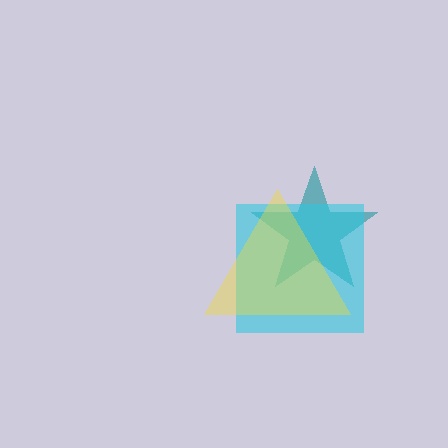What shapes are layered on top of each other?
The layered shapes are: a teal star, a cyan square, a yellow triangle.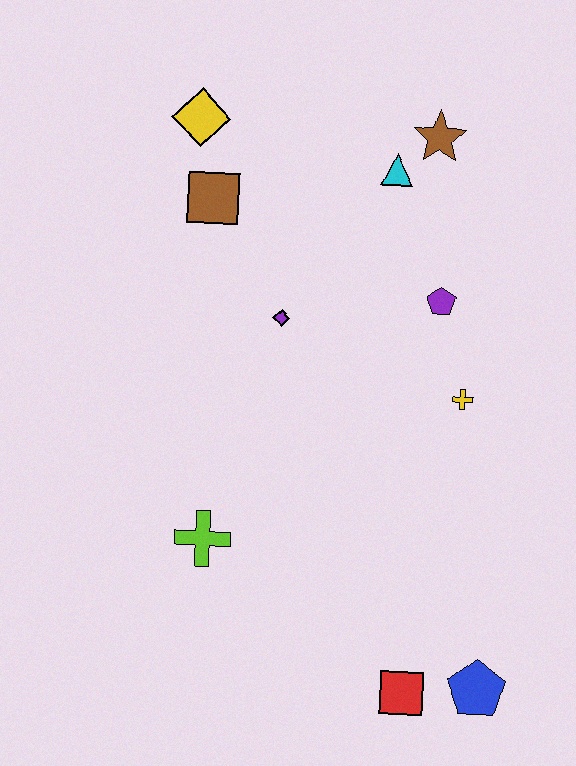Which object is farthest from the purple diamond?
The blue pentagon is farthest from the purple diamond.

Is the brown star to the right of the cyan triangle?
Yes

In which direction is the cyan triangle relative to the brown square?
The cyan triangle is to the right of the brown square.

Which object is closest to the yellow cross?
The purple pentagon is closest to the yellow cross.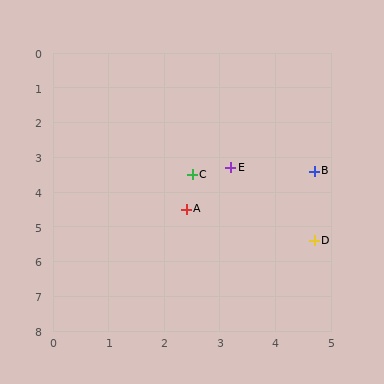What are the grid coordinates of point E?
Point E is at approximately (3.2, 3.3).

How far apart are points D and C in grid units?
Points D and C are about 2.9 grid units apart.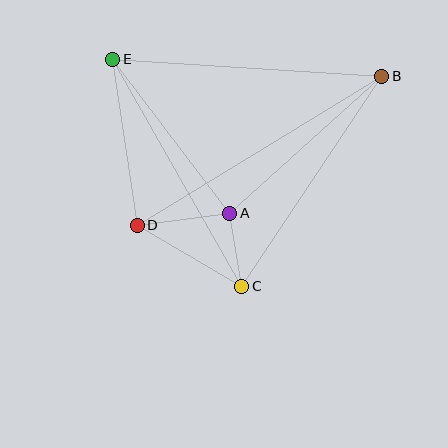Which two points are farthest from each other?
Points B and D are farthest from each other.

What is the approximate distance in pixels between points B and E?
The distance between B and E is approximately 269 pixels.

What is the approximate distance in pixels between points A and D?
The distance between A and D is approximately 93 pixels.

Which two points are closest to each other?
Points A and C are closest to each other.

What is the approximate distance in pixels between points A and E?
The distance between A and E is approximately 193 pixels.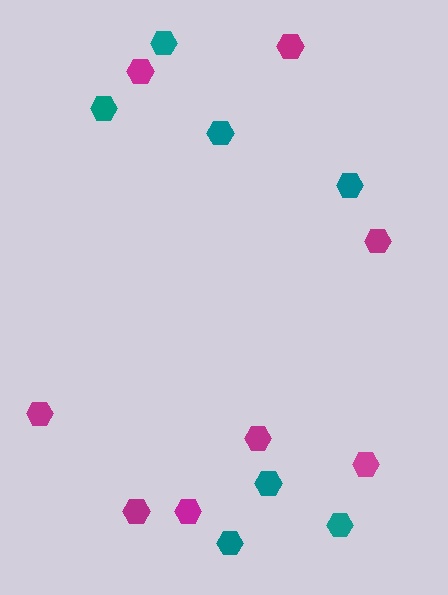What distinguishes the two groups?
There are 2 groups: one group of magenta hexagons (8) and one group of teal hexagons (7).